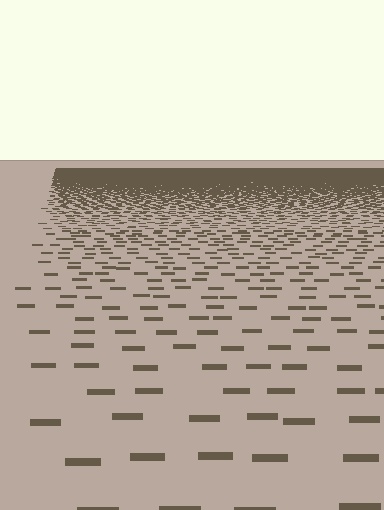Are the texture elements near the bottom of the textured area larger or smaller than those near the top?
Larger. Near the bottom, elements are closer to the viewer and appear at a bigger on-screen size.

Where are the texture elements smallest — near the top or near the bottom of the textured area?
Near the top.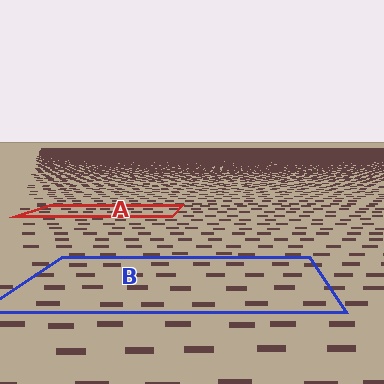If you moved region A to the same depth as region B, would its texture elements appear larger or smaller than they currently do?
They would appear larger. At a closer depth, the same texture elements are projected at a bigger on-screen size.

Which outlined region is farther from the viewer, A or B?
Region A is farther from the viewer — the texture elements inside it appear smaller and more densely packed.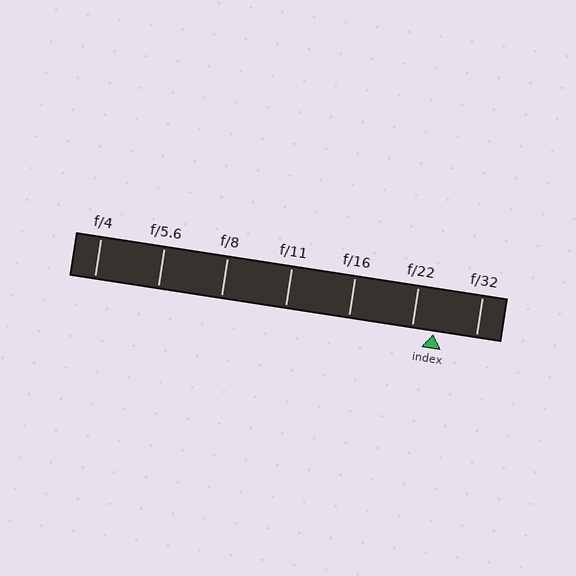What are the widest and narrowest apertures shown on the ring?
The widest aperture shown is f/4 and the narrowest is f/32.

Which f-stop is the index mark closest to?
The index mark is closest to f/22.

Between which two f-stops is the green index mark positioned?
The index mark is between f/22 and f/32.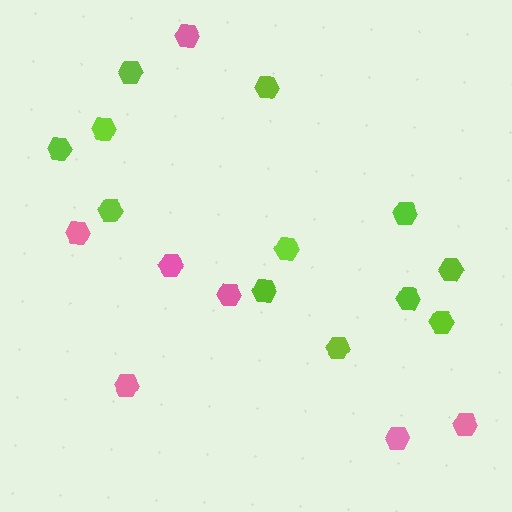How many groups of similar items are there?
There are 2 groups: one group of pink hexagons (7) and one group of lime hexagons (12).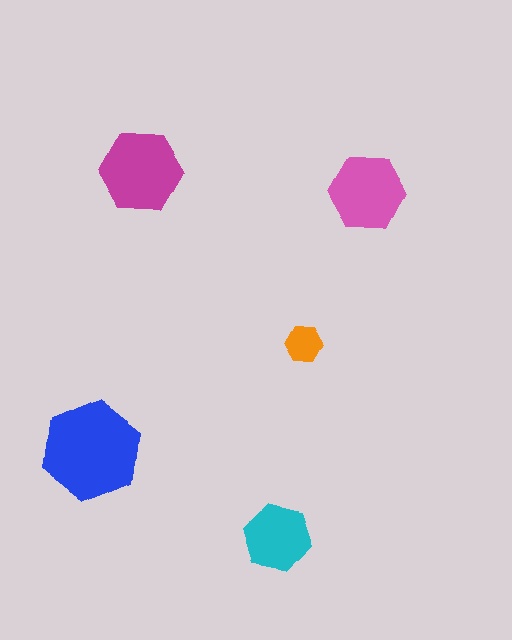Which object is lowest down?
The cyan hexagon is bottommost.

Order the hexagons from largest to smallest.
the blue one, the magenta one, the pink one, the cyan one, the orange one.